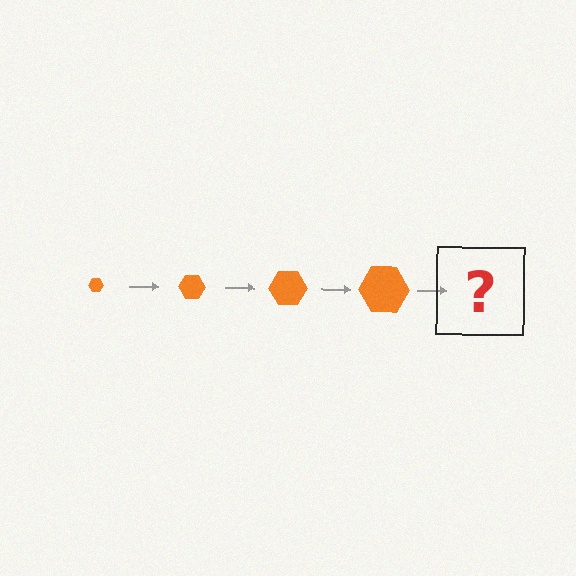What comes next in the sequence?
The next element should be an orange hexagon, larger than the previous one.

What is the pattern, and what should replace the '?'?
The pattern is that the hexagon gets progressively larger each step. The '?' should be an orange hexagon, larger than the previous one.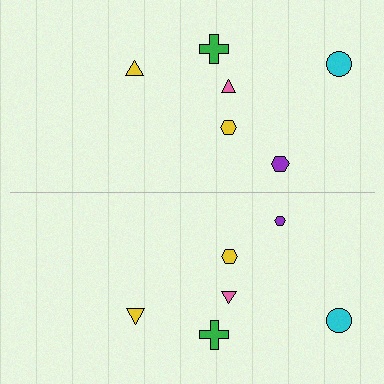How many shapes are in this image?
There are 12 shapes in this image.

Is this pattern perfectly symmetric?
No, the pattern is not perfectly symmetric. The purple hexagon on the bottom side has a different size than its mirror counterpart.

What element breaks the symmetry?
The purple hexagon on the bottom side has a different size than its mirror counterpart.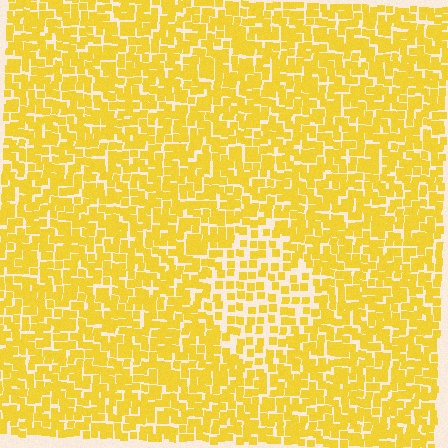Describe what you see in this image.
The image contains small yellow elements arranged at two different densities. A diamond-shaped region is visible where the elements are less densely packed than the surrounding area.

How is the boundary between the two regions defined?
The boundary is defined by a change in element density (approximately 1.8x ratio). All elements are the same color, size, and shape.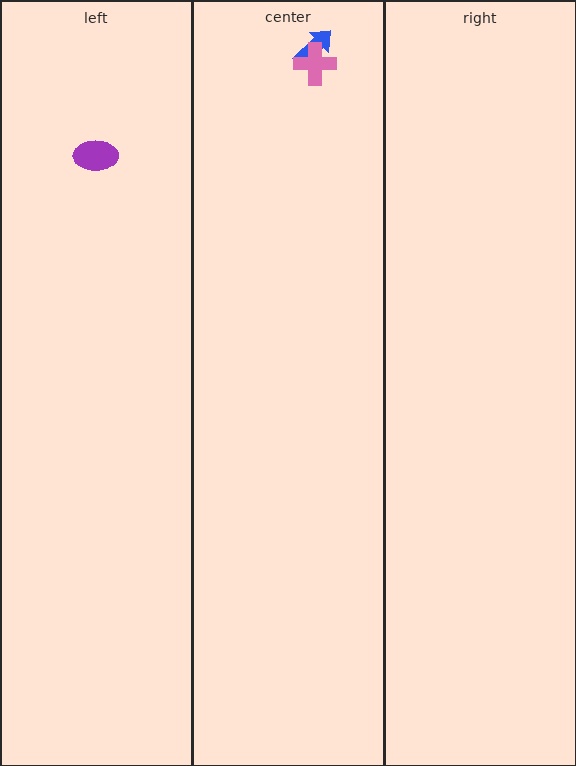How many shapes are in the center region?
2.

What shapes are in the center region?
The blue arrow, the pink cross.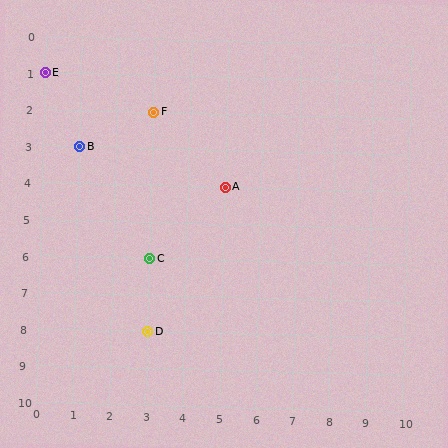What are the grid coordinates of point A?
Point A is at grid coordinates (5, 4).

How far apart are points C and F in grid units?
Points C and F are 4 rows apart.